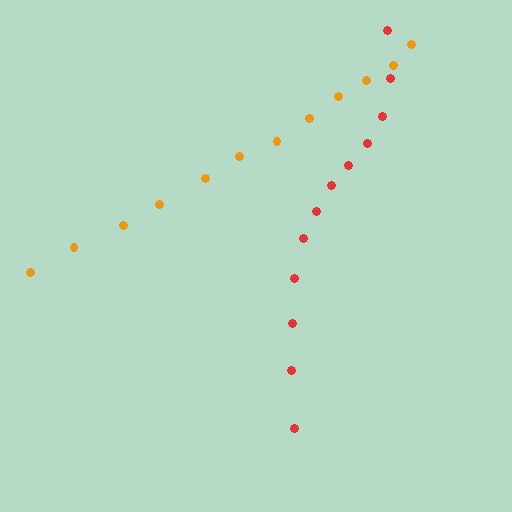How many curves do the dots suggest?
There are 2 distinct paths.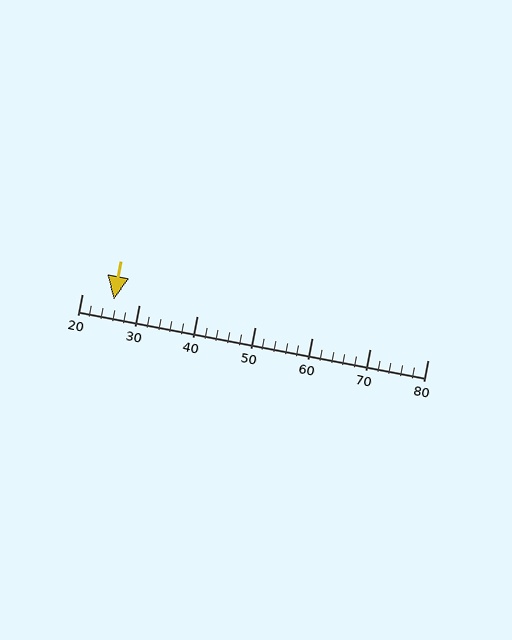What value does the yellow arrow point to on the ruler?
The yellow arrow points to approximately 26.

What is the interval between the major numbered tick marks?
The major tick marks are spaced 10 units apart.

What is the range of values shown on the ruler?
The ruler shows values from 20 to 80.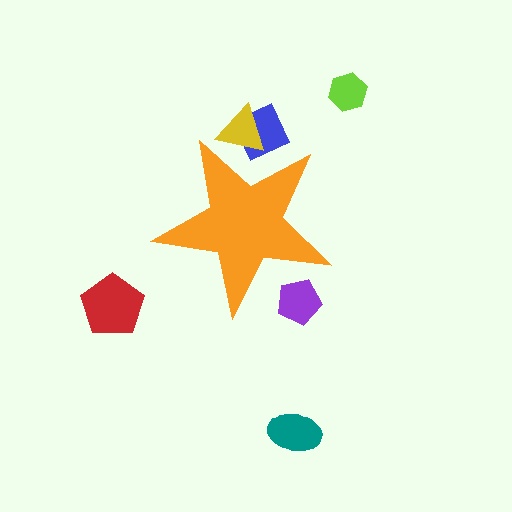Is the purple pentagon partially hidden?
Yes, the purple pentagon is partially hidden behind the orange star.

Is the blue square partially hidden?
Yes, the blue square is partially hidden behind the orange star.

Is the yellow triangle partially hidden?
Yes, the yellow triangle is partially hidden behind the orange star.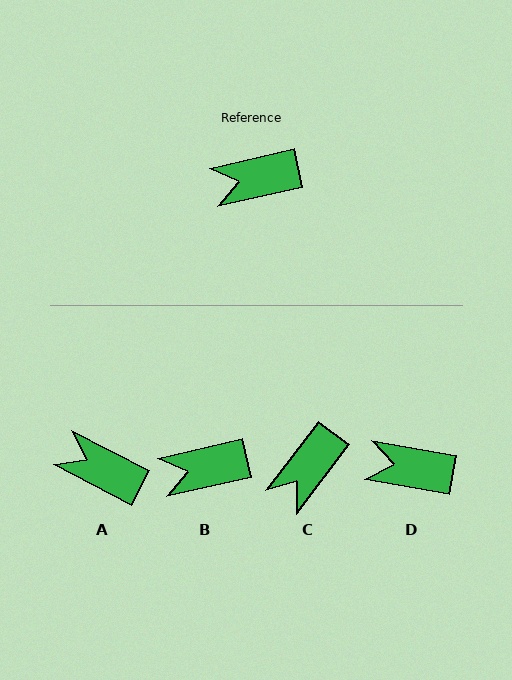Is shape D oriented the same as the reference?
No, it is off by about 23 degrees.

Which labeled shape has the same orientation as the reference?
B.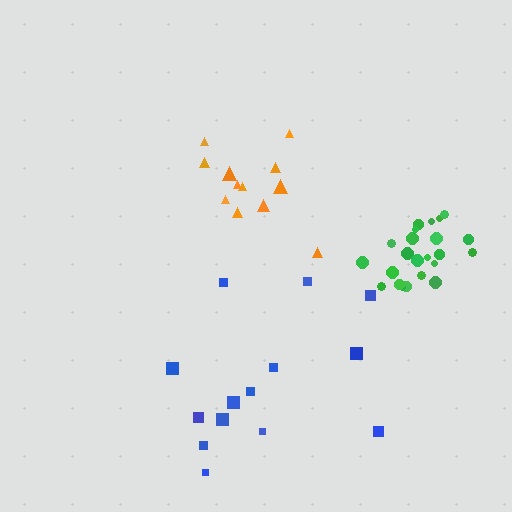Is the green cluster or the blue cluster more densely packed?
Green.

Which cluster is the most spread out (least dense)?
Blue.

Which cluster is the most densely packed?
Green.